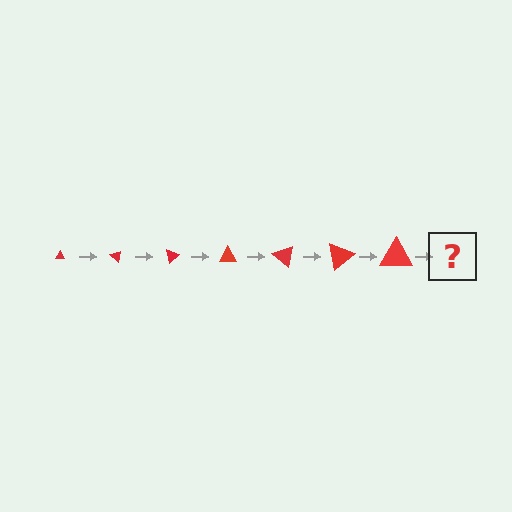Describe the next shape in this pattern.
It should be a triangle, larger than the previous one and rotated 280 degrees from the start.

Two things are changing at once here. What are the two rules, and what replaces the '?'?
The two rules are that the triangle grows larger each step and it rotates 40 degrees each step. The '?' should be a triangle, larger than the previous one and rotated 280 degrees from the start.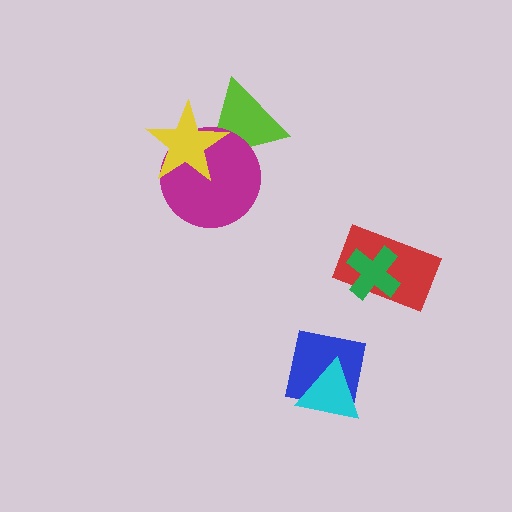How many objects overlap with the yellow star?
2 objects overlap with the yellow star.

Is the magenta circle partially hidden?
Yes, it is partially covered by another shape.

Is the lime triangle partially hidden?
Yes, it is partially covered by another shape.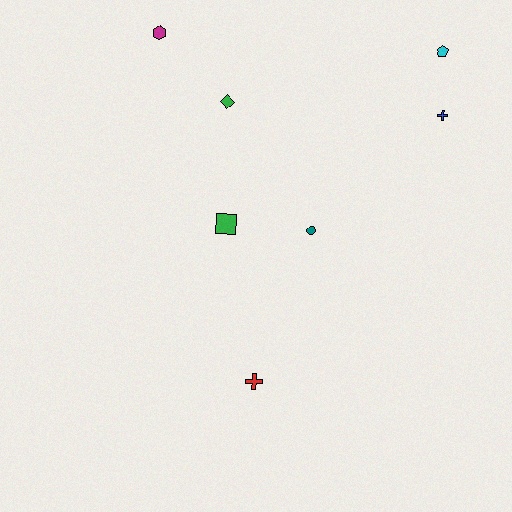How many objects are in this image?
There are 7 objects.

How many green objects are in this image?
There are 2 green objects.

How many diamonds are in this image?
There is 1 diamond.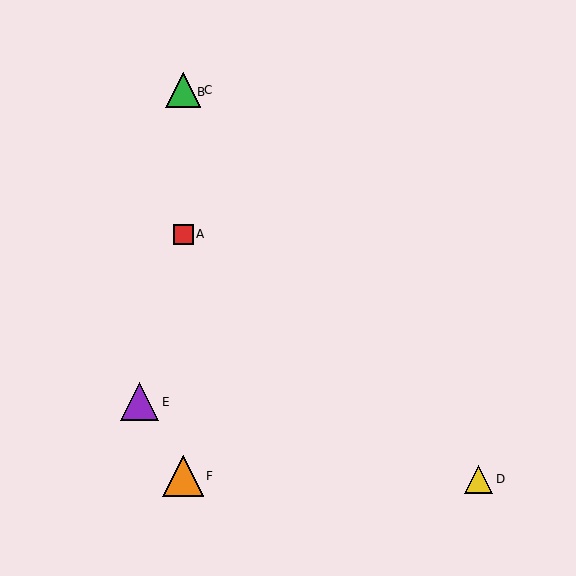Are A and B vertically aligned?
Yes, both are at x≈183.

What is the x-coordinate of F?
Object F is at x≈183.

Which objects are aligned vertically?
Objects A, B, C, F are aligned vertically.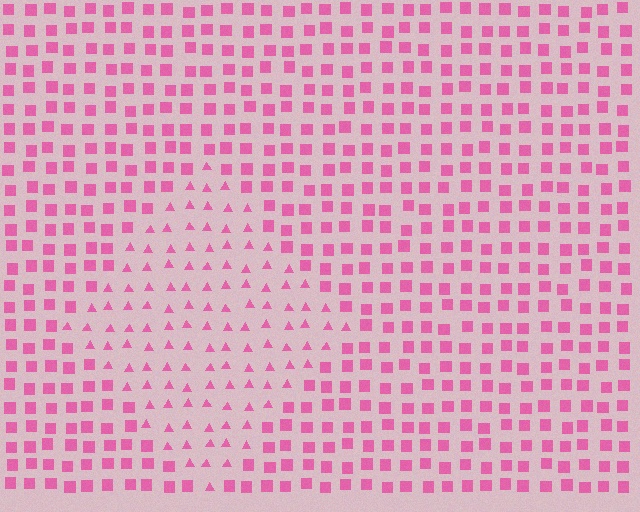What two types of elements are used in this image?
The image uses triangles inside the diamond region and squares outside it.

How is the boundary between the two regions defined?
The boundary is defined by a change in element shape: triangles inside vs. squares outside. All elements share the same color and spacing.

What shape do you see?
I see a diamond.